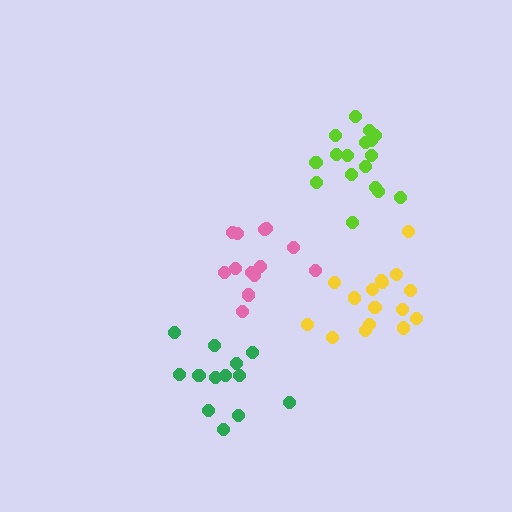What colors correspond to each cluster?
The clusters are colored: lime, pink, yellow, green.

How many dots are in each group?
Group 1: 17 dots, Group 2: 13 dots, Group 3: 16 dots, Group 4: 13 dots (59 total).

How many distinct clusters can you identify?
There are 4 distinct clusters.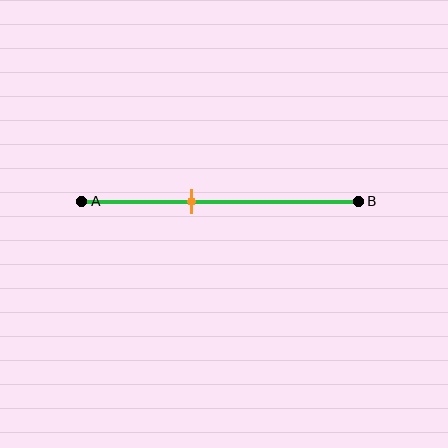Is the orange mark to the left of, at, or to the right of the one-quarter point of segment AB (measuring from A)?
The orange mark is to the right of the one-quarter point of segment AB.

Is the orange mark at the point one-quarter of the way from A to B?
No, the mark is at about 40% from A, not at the 25% one-quarter point.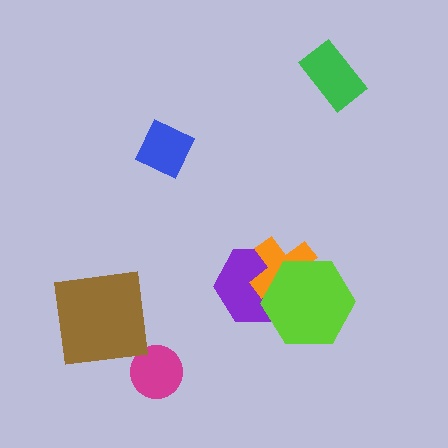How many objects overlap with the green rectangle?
0 objects overlap with the green rectangle.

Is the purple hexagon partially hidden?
Yes, it is partially covered by another shape.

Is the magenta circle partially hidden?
No, no other shape covers it.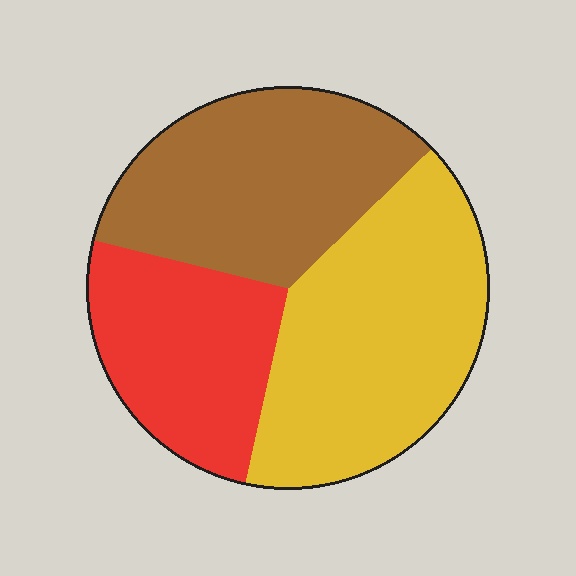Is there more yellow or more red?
Yellow.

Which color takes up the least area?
Red, at roughly 25%.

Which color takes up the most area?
Yellow, at roughly 40%.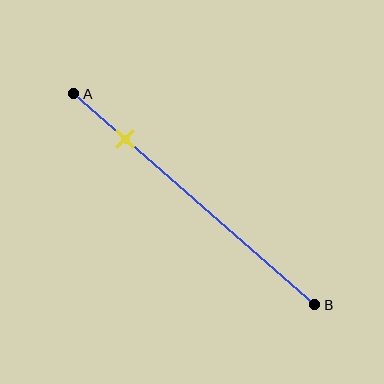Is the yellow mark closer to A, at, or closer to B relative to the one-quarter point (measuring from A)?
The yellow mark is closer to point A than the one-quarter point of segment AB.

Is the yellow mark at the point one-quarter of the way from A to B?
No, the mark is at about 20% from A, not at the 25% one-quarter point.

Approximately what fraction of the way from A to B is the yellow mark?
The yellow mark is approximately 20% of the way from A to B.